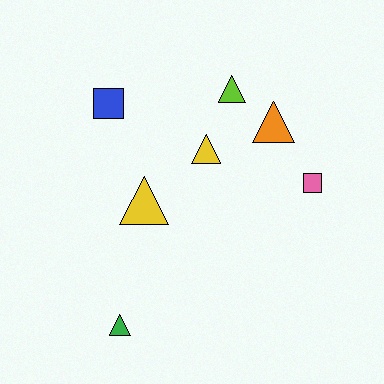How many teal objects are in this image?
There are no teal objects.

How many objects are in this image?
There are 7 objects.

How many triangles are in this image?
There are 5 triangles.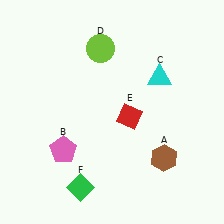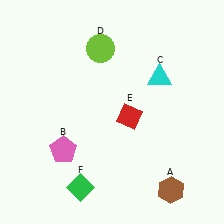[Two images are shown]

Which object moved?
The brown hexagon (A) moved down.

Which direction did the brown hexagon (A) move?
The brown hexagon (A) moved down.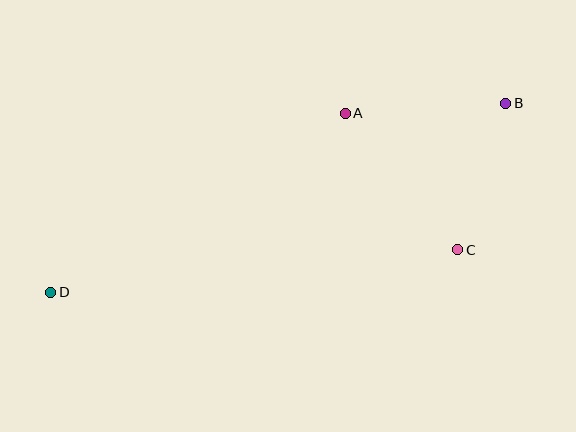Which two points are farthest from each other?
Points B and D are farthest from each other.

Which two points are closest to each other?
Points B and C are closest to each other.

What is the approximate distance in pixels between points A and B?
The distance between A and B is approximately 161 pixels.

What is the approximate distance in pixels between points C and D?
The distance between C and D is approximately 409 pixels.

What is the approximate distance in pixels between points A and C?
The distance between A and C is approximately 177 pixels.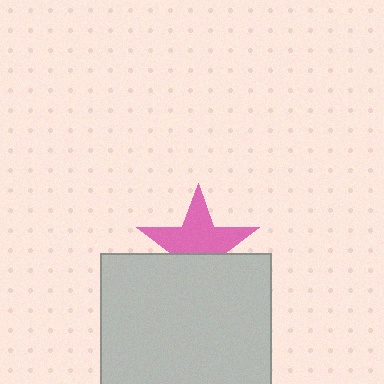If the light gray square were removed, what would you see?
You would see the complete pink star.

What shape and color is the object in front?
The object in front is a light gray square.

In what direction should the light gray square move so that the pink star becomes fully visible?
The light gray square should move down. That is the shortest direction to clear the overlap and leave the pink star fully visible.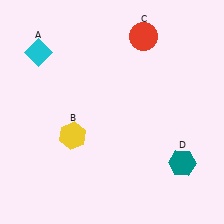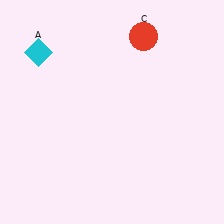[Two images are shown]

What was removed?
The yellow hexagon (B), the teal hexagon (D) were removed in Image 2.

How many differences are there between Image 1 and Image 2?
There are 2 differences between the two images.